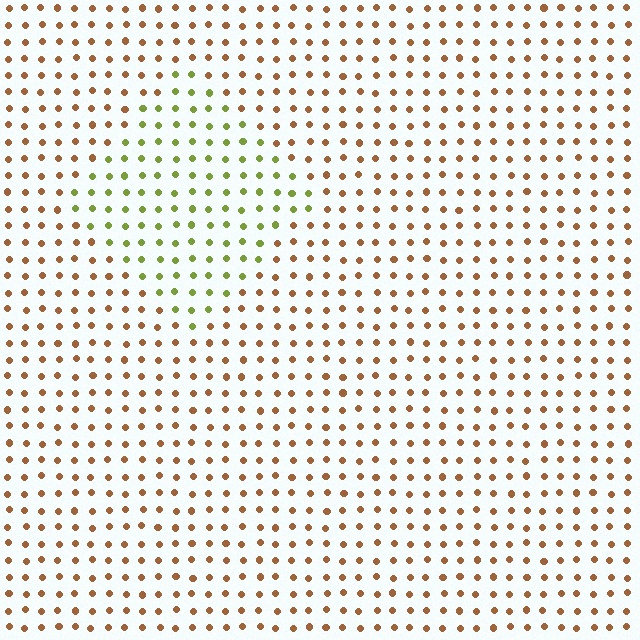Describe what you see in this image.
The image is filled with small brown elements in a uniform arrangement. A diamond-shaped region is visible where the elements are tinted to a slightly different hue, forming a subtle color boundary.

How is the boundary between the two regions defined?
The boundary is defined purely by a slight shift in hue (about 58 degrees). Spacing, size, and orientation are identical on both sides.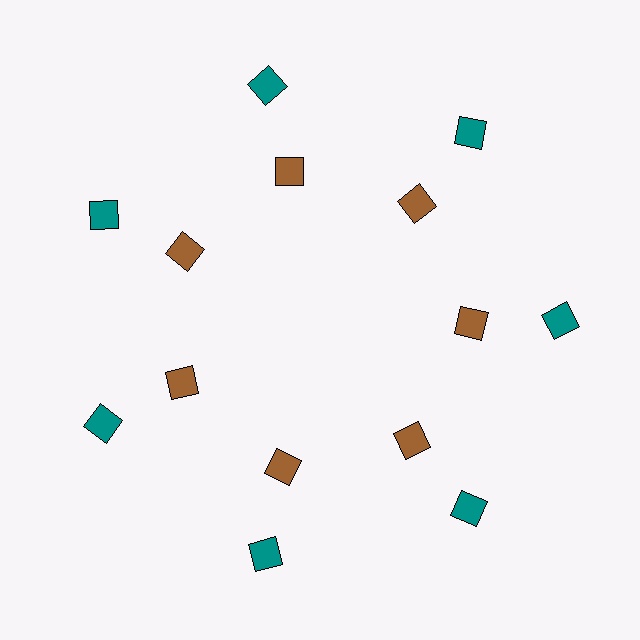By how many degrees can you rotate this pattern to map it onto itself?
The pattern maps onto itself every 51 degrees of rotation.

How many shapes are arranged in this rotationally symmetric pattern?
There are 14 shapes, arranged in 7 groups of 2.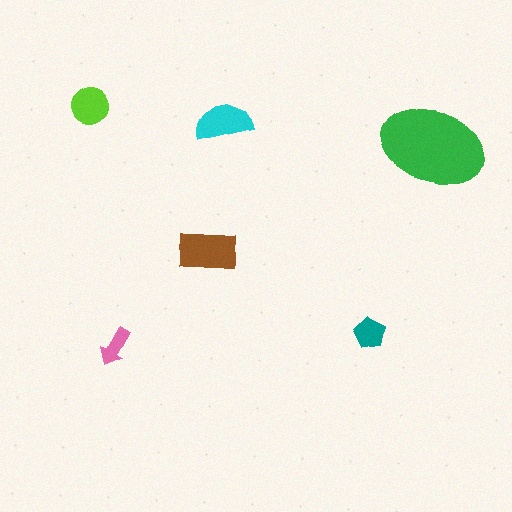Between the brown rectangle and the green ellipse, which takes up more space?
The green ellipse.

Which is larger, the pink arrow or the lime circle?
The lime circle.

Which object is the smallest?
The pink arrow.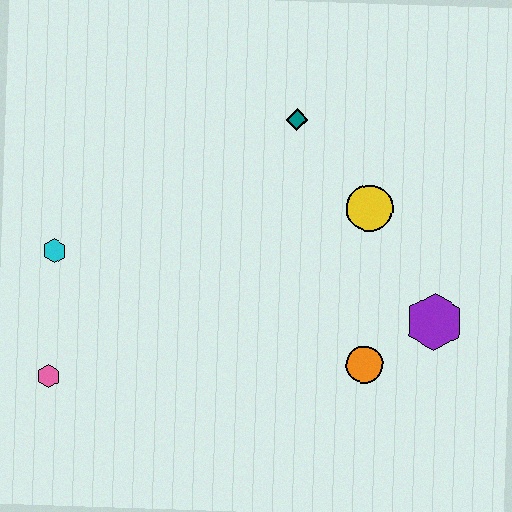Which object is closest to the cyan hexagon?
The pink hexagon is closest to the cyan hexagon.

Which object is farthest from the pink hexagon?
The purple hexagon is farthest from the pink hexagon.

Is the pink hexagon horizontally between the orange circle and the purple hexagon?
No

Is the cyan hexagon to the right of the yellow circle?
No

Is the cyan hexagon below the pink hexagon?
No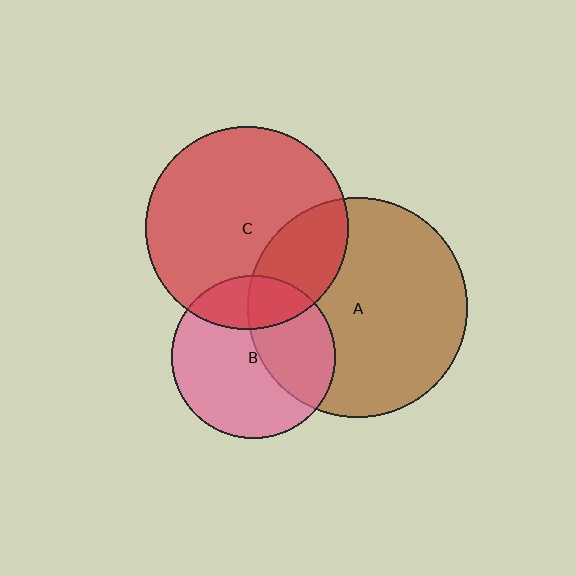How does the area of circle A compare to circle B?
Approximately 1.8 times.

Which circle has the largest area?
Circle A (brown).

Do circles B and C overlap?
Yes.